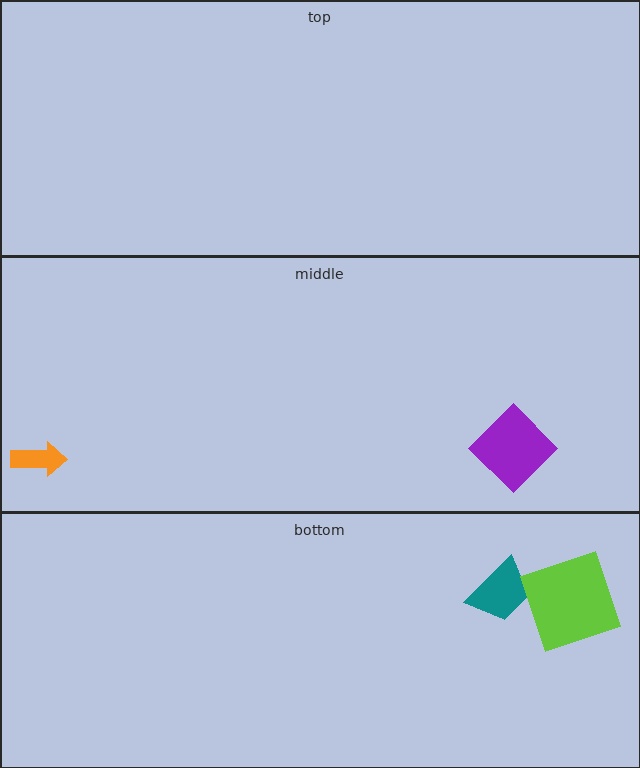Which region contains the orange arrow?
The middle region.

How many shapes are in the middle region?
2.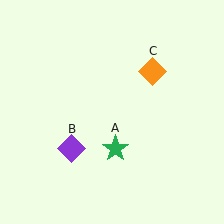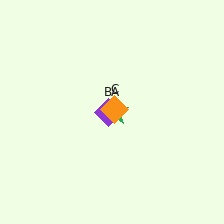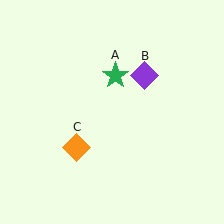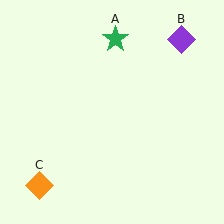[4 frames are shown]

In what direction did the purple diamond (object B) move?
The purple diamond (object B) moved up and to the right.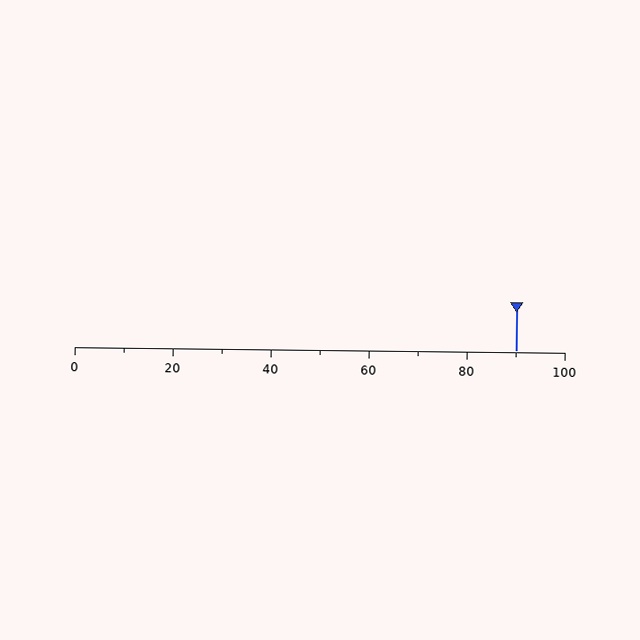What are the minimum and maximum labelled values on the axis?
The axis runs from 0 to 100.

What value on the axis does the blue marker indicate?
The marker indicates approximately 90.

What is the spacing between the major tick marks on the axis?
The major ticks are spaced 20 apart.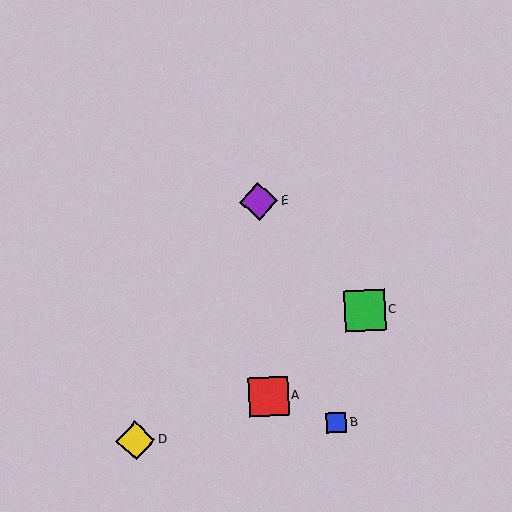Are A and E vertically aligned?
Yes, both are at x≈269.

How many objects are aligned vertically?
2 objects (A, E) are aligned vertically.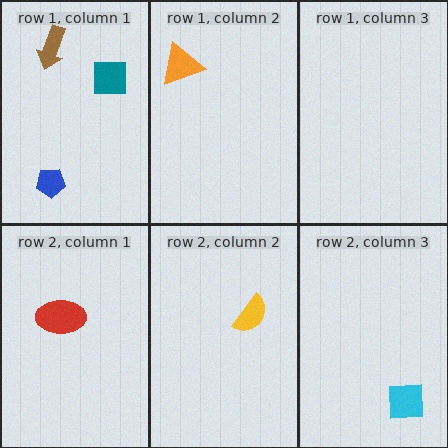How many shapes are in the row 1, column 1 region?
3.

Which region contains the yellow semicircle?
The row 2, column 2 region.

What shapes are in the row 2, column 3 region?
The cyan square.